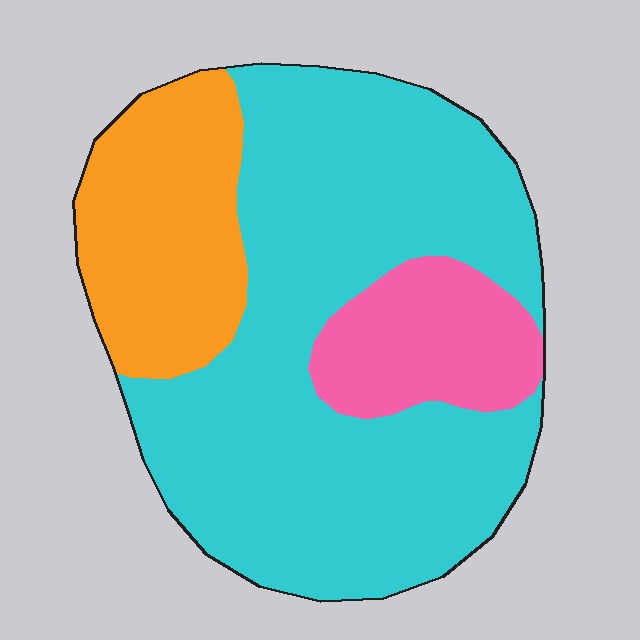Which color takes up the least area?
Pink, at roughly 15%.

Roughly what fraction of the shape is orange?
Orange takes up less than a quarter of the shape.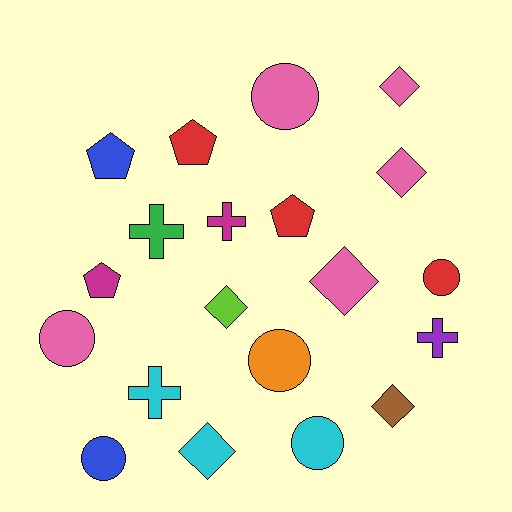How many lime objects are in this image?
There is 1 lime object.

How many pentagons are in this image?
There are 4 pentagons.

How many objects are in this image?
There are 20 objects.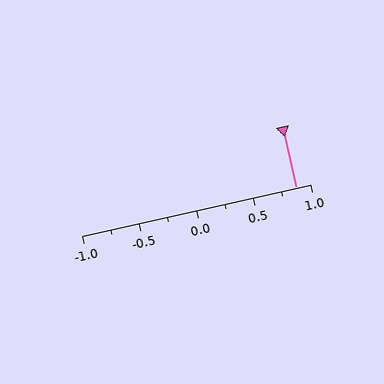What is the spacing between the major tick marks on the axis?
The major ticks are spaced 0.5 apart.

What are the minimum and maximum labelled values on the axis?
The axis runs from -1.0 to 1.0.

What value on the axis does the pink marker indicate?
The marker indicates approximately 0.88.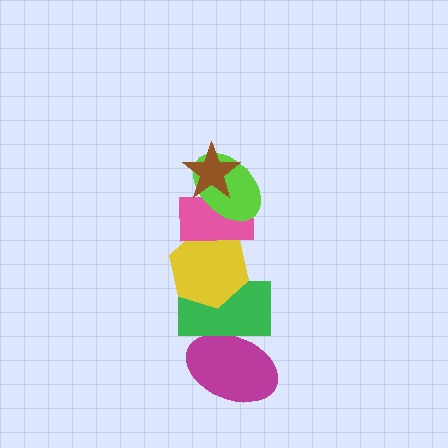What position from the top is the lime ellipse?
The lime ellipse is 2nd from the top.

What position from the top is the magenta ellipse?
The magenta ellipse is 6th from the top.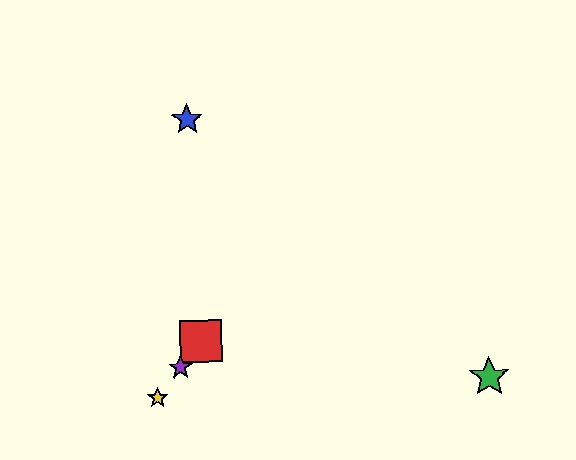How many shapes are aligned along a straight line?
3 shapes (the red square, the yellow star, the purple star) are aligned along a straight line.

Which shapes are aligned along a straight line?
The red square, the yellow star, the purple star are aligned along a straight line.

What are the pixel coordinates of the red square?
The red square is at (200, 342).